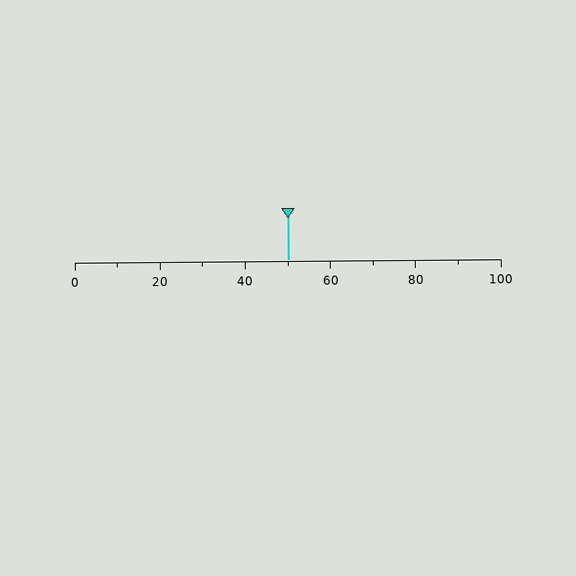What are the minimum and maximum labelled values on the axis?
The axis runs from 0 to 100.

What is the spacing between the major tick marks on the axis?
The major ticks are spaced 20 apart.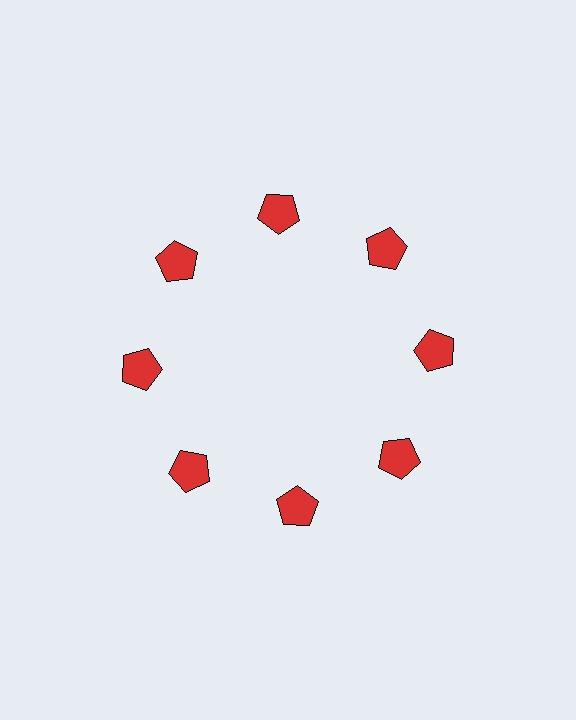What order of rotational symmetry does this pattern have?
This pattern has 8-fold rotational symmetry.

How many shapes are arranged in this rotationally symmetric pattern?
There are 8 shapes, arranged in 8 groups of 1.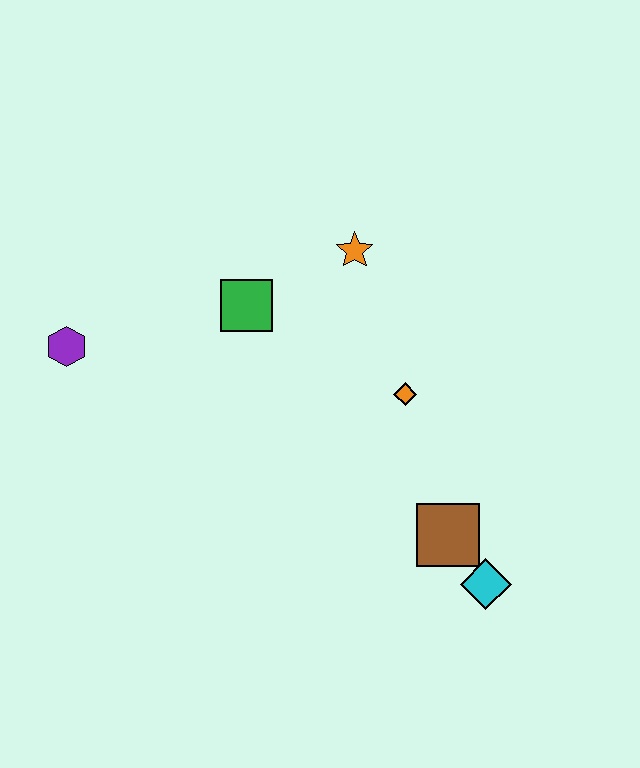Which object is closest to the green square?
The orange star is closest to the green square.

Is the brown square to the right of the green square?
Yes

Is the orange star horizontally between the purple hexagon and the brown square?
Yes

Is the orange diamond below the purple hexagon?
Yes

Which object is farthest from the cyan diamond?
The purple hexagon is farthest from the cyan diamond.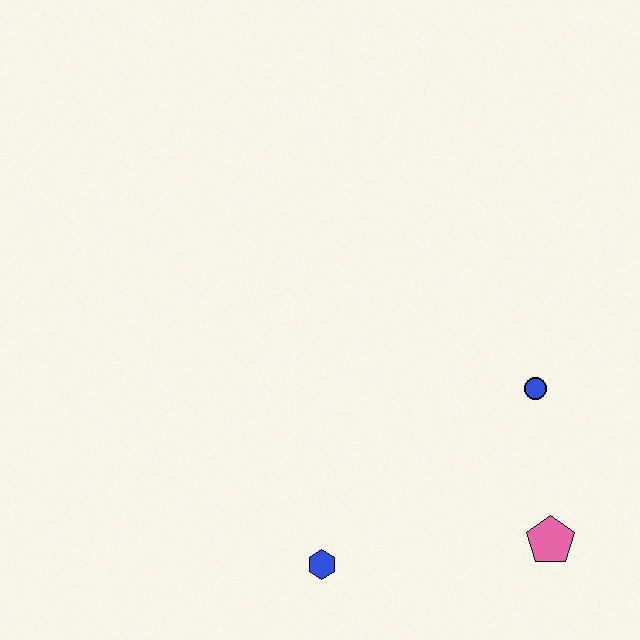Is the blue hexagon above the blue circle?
No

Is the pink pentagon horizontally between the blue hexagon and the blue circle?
No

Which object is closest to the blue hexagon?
The pink pentagon is closest to the blue hexagon.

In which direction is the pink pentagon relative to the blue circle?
The pink pentagon is below the blue circle.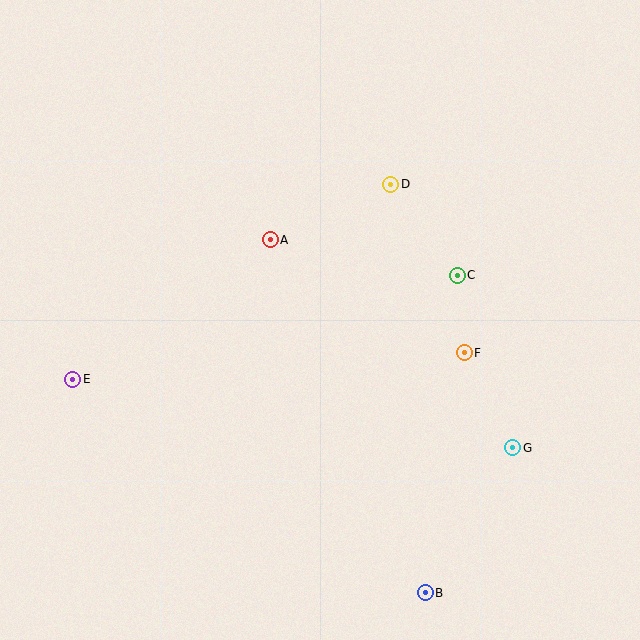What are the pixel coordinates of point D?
Point D is at (391, 184).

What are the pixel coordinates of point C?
Point C is at (457, 275).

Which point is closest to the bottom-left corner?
Point E is closest to the bottom-left corner.